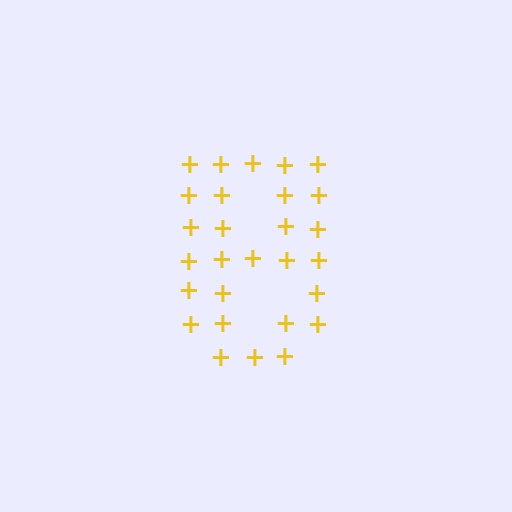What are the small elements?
The small elements are plus signs.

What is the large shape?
The large shape is the digit 8.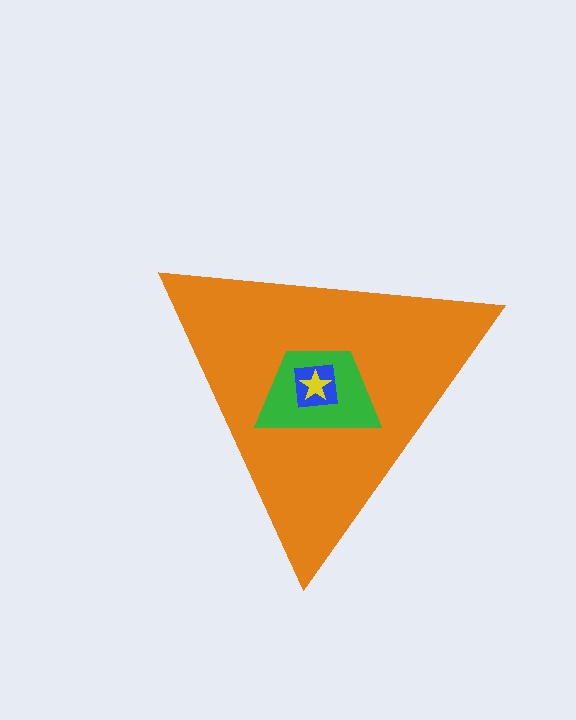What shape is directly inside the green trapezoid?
The blue square.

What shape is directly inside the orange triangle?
The green trapezoid.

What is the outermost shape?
The orange triangle.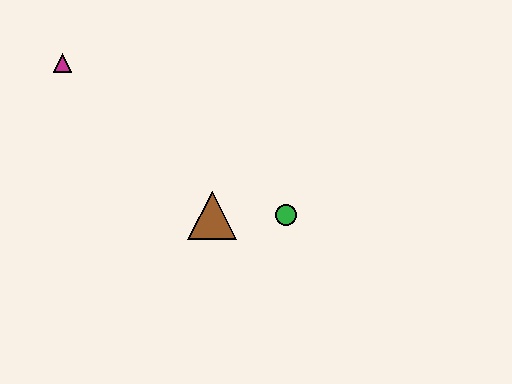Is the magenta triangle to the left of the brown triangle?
Yes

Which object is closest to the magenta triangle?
The brown triangle is closest to the magenta triangle.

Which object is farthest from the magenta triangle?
The green circle is farthest from the magenta triangle.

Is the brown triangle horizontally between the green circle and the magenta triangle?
Yes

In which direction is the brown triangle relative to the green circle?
The brown triangle is to the left of the green circle.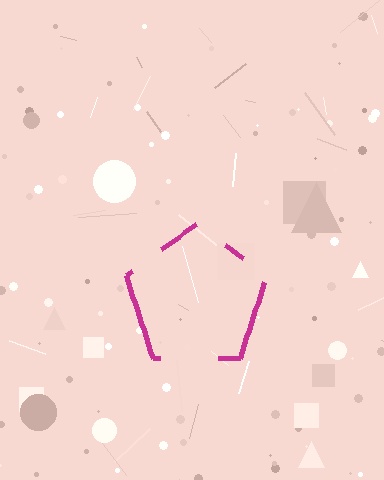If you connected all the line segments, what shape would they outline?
They would outline a pentagon.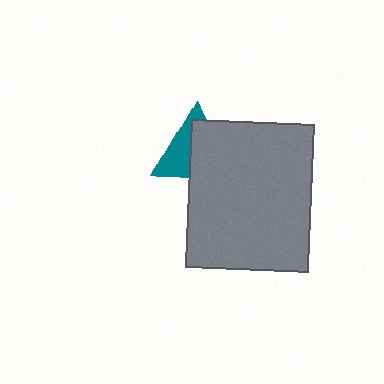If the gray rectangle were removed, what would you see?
You would see the complete teal triangle.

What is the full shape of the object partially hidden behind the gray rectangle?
The partially hidden object is a teal triangle.